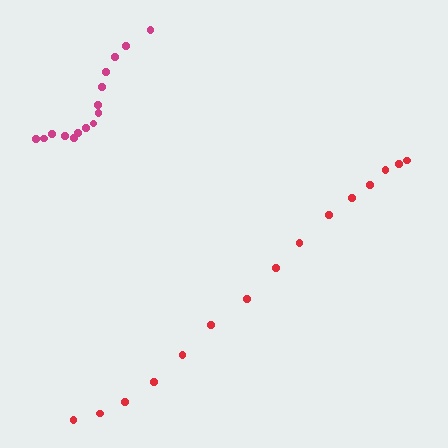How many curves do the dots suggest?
There are 2 distinct paths.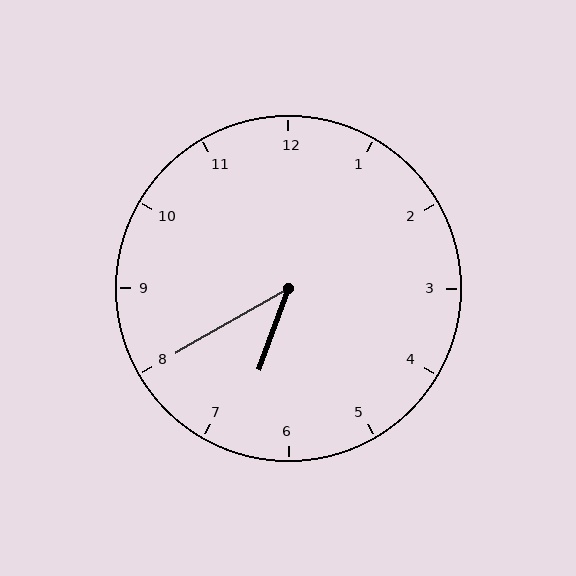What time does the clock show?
6:40.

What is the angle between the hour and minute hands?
Approximately 40 degrees.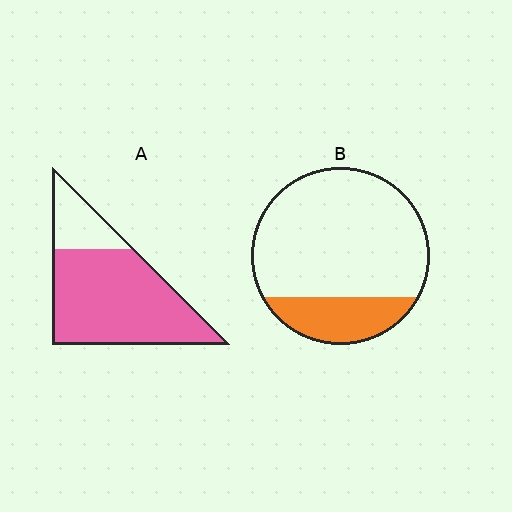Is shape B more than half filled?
No.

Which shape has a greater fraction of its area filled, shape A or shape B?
Shape A.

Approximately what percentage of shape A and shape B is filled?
A is approximately 80% and B is approximately 20%.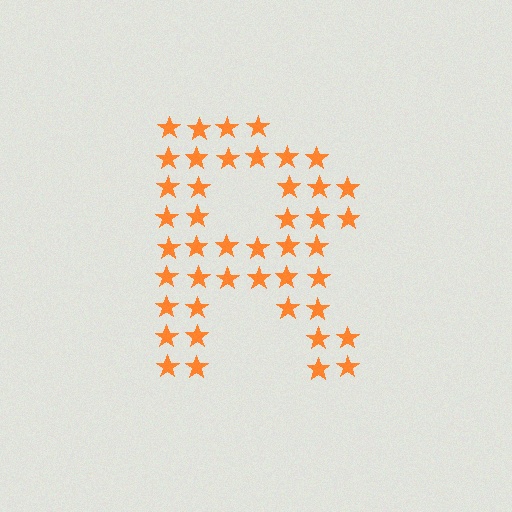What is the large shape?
The large shape is the letter R.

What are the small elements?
The small elements are stars.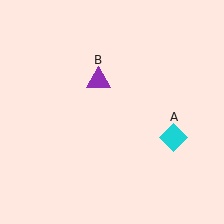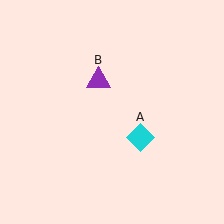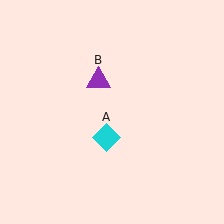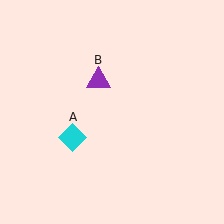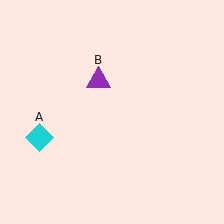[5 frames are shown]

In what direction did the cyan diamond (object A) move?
The cyan diamond (object A) moved left.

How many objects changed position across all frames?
1 object changed position: cyan diamond (object A).